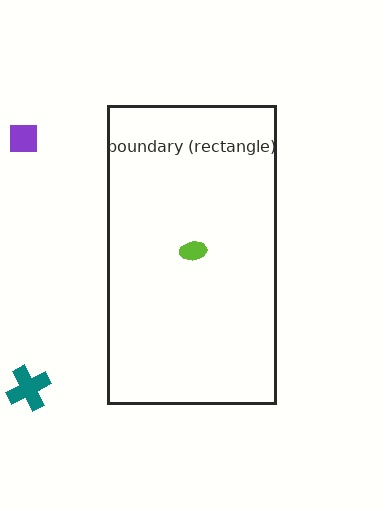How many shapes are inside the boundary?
1 inside, 2 outside.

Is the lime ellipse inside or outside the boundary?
Inside.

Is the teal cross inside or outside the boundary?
Outside.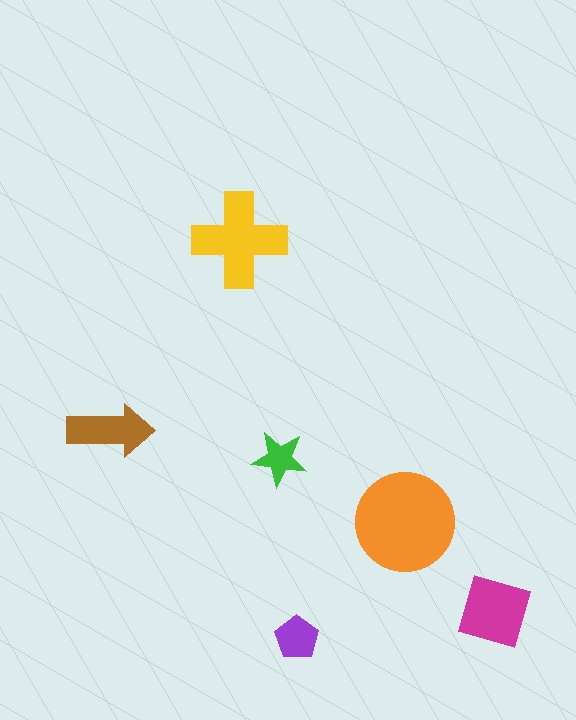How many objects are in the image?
There are 6 objects in the image.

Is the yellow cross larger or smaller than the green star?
Larger.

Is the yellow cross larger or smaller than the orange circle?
Smaller.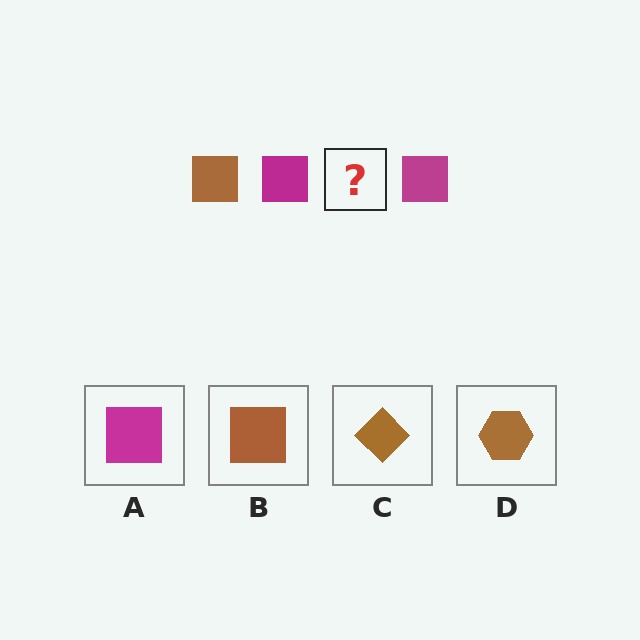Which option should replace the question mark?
Option B.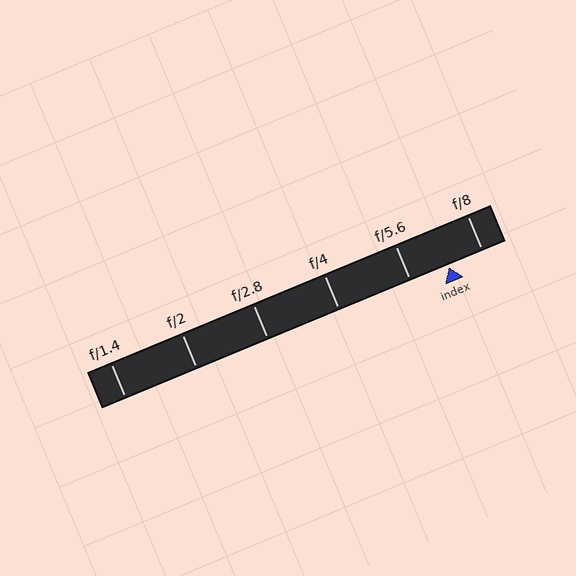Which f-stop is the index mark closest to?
The index mark is closest to f/8.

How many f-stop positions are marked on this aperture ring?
There are 6 f-stop positions marked.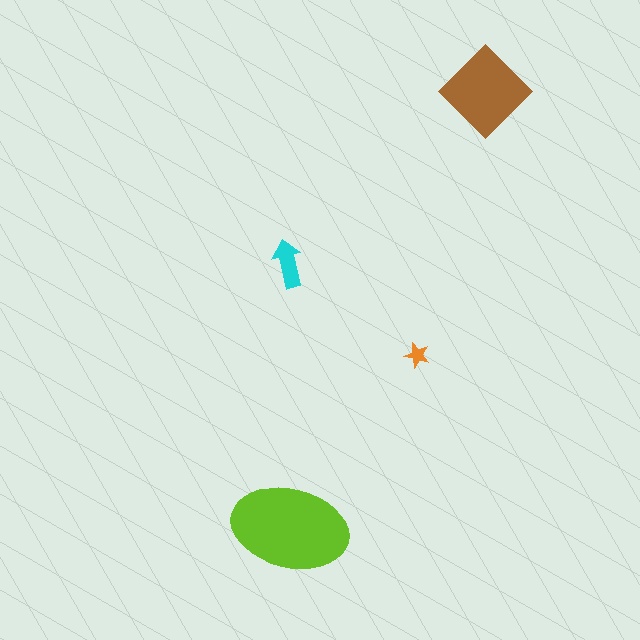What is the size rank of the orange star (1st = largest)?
4th.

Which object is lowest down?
The lime ellipse is bottommost.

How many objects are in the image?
There are 4 objects in the image.